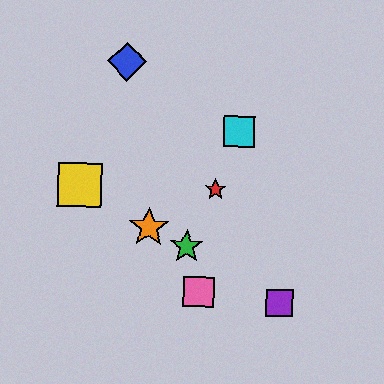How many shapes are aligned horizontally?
2 shapes (the red star, the yellow square) are aligned horizontally.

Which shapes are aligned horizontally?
The red star, the yellow square are aligned horizontally.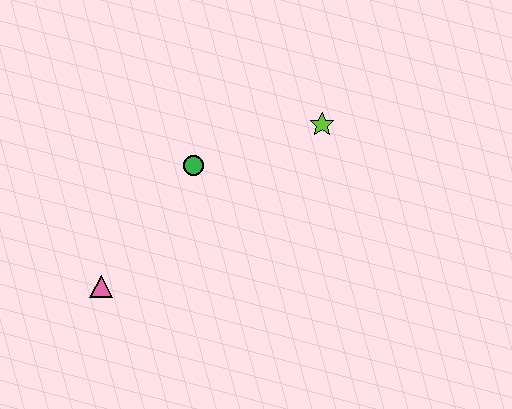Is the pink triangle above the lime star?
No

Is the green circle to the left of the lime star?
Yes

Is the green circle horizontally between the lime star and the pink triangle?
Yes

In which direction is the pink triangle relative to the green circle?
The pink triangle is below the green circle.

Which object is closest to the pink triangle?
The green circle is closest to the pink triangle.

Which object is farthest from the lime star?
The pink triangle is farthest from the lime star.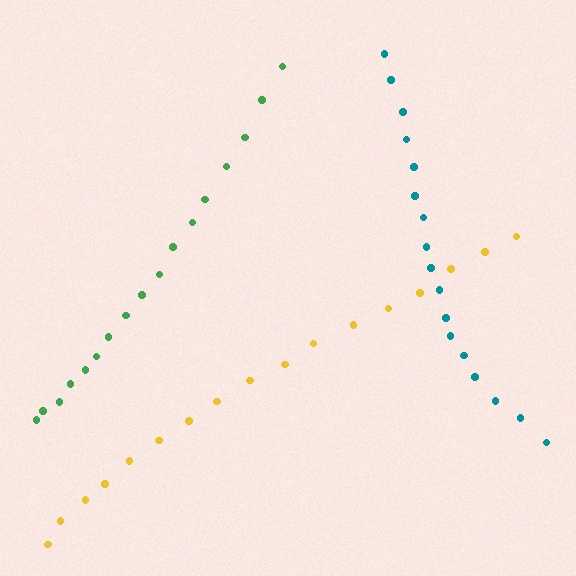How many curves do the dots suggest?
There are 3 distinct paths.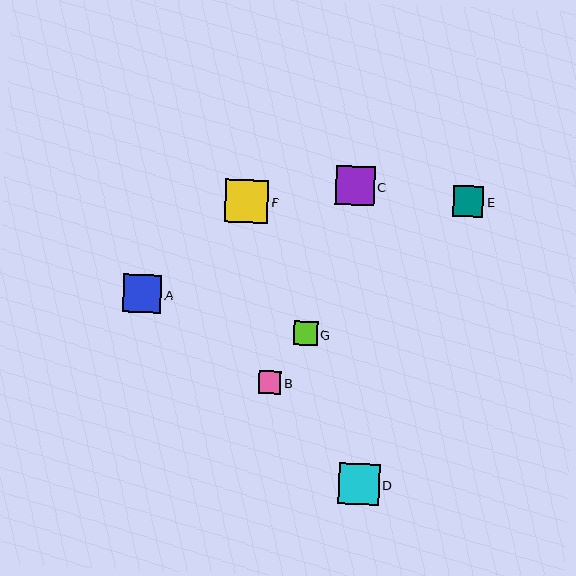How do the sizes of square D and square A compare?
Square D and square A are approximately the same size.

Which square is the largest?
Square F is the largest with a size of approximately 43 pixels.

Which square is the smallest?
Square B is the smallest with a size of approximately 22 pixels.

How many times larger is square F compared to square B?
Square F is approximately 1.9 times the size of square B.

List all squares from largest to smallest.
From largest to smallest: F, D, C, A, E, G, B.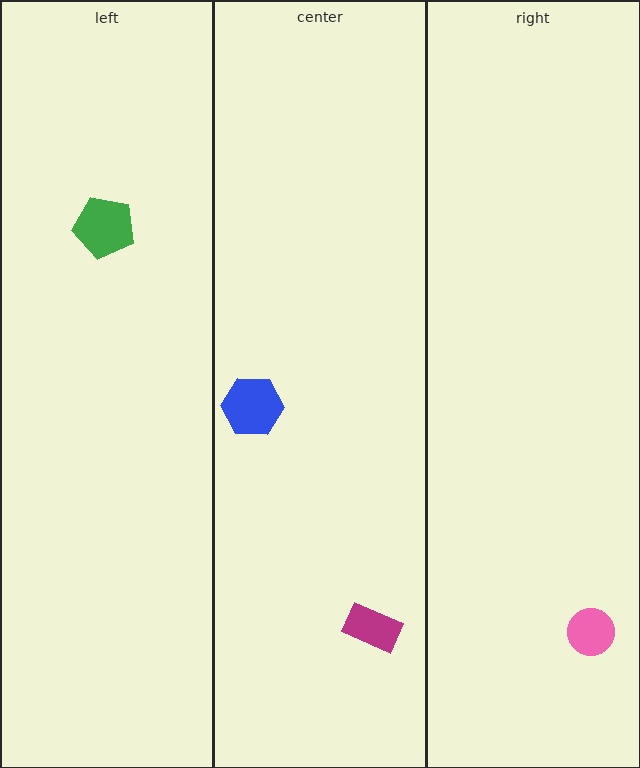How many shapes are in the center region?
2.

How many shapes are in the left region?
1.